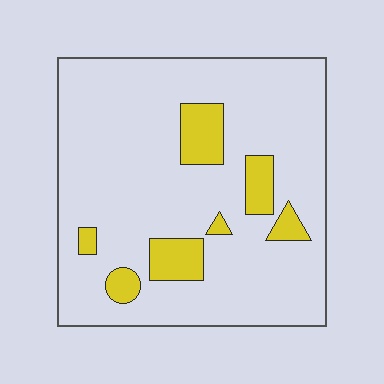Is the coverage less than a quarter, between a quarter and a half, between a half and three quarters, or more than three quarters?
Less than a quarter.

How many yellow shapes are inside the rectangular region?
7.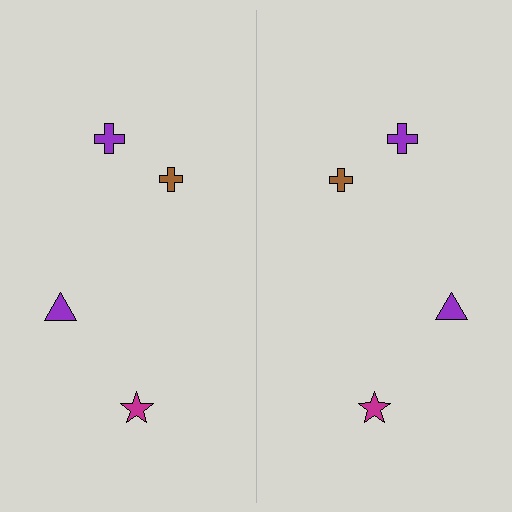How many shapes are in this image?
There are 8 shapes in this image.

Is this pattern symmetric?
Yes, this pattern has bilateral (reflection) symmetry.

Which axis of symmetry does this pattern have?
The pattern has a vertical axis of symmetry running through the center of the image.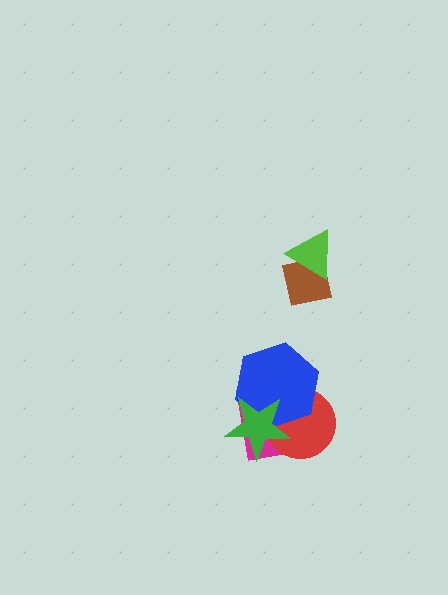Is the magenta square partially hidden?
Yes, it is partially covered by another shape.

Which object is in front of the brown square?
The lime triangle is in front of the brown square.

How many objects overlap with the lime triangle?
1 object overlaps with the lime triangle.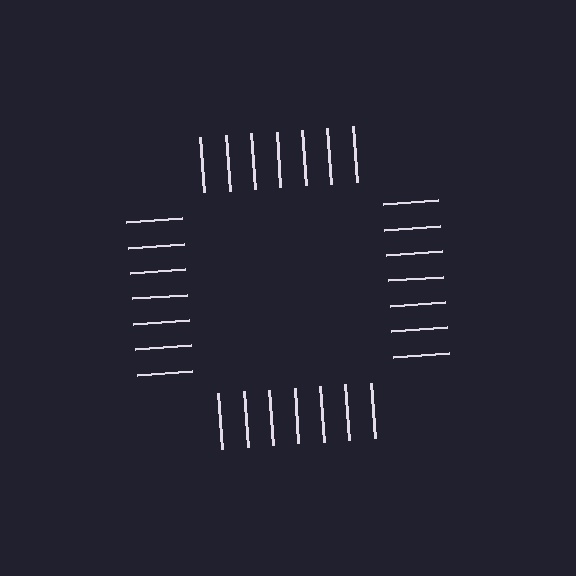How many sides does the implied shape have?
4 sides — the line-ends trace a square.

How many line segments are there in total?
28 — 7 along each of the 4 edges.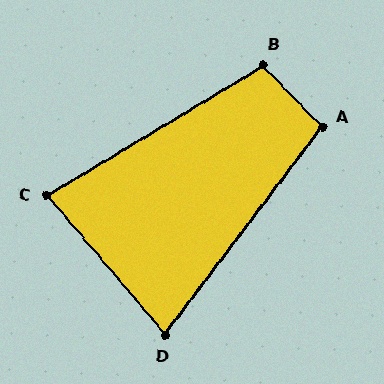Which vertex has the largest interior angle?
B, at approximately 103 degrees.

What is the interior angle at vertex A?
Approximately 99 degrees (obtuse).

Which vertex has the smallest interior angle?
D, at approximately 77 degrees.